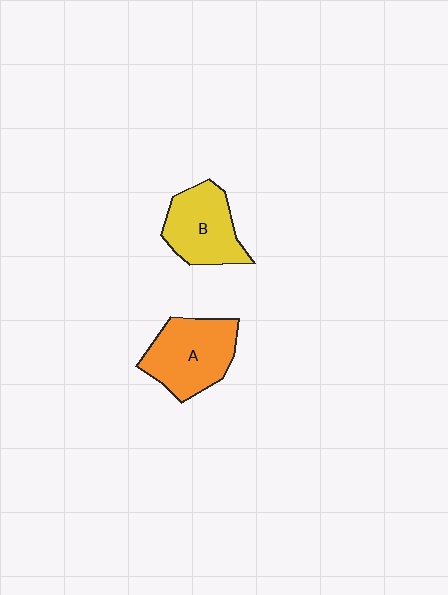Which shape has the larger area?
Shape A (orange).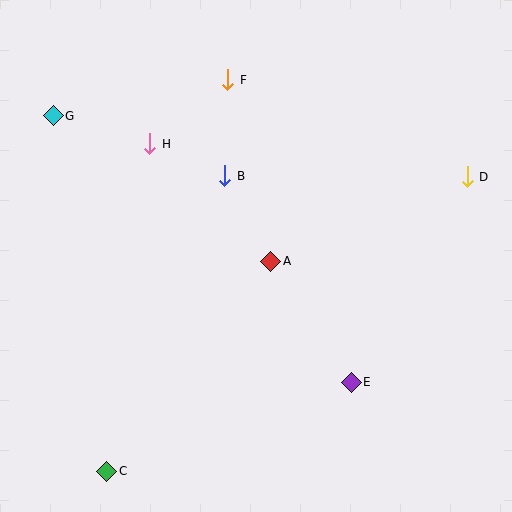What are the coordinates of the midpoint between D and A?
The midpoint between D and A is at (369, 219).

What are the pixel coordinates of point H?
Point H is at (150, 144).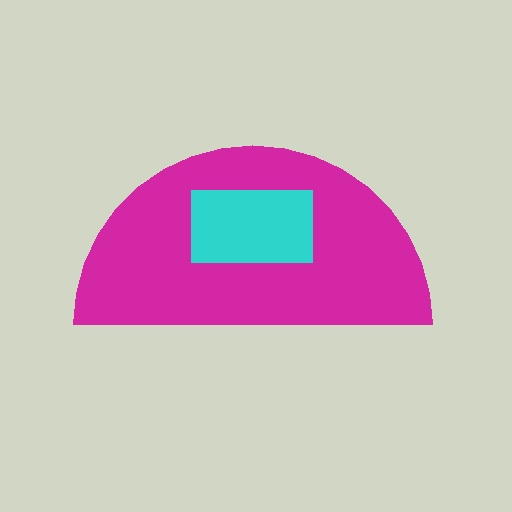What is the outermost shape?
The magenta semicircle.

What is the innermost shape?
The cyan rectangle.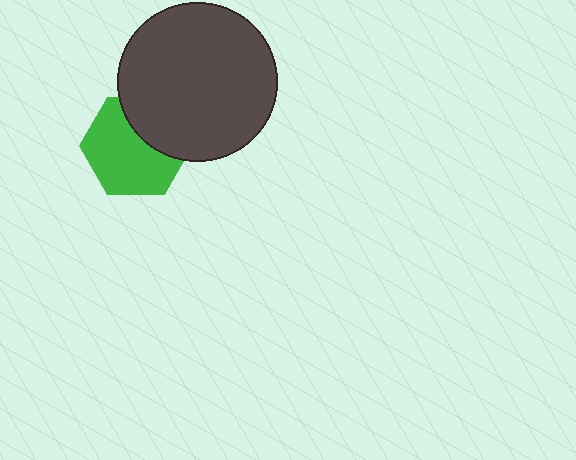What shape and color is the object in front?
The object in front is a dark gray circle.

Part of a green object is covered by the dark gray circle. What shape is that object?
It is a hexagon.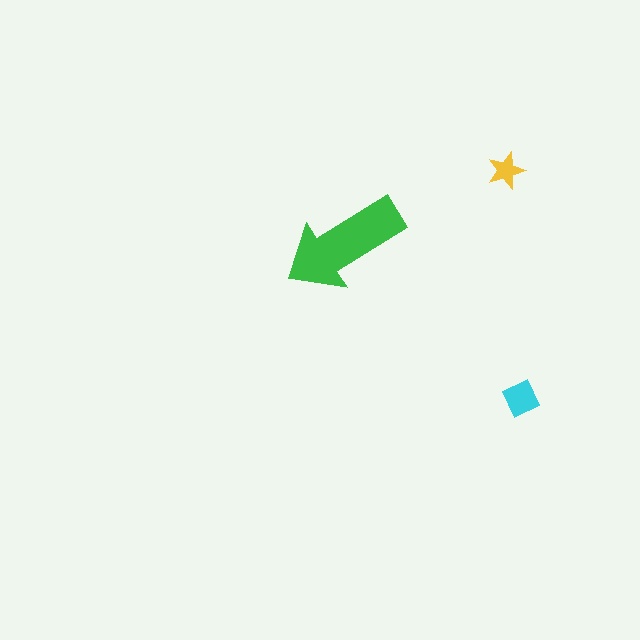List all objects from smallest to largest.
The yellow star, the cyan diamond, the green arrow.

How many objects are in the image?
There are 3 objects in the image.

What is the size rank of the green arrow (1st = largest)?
1st.